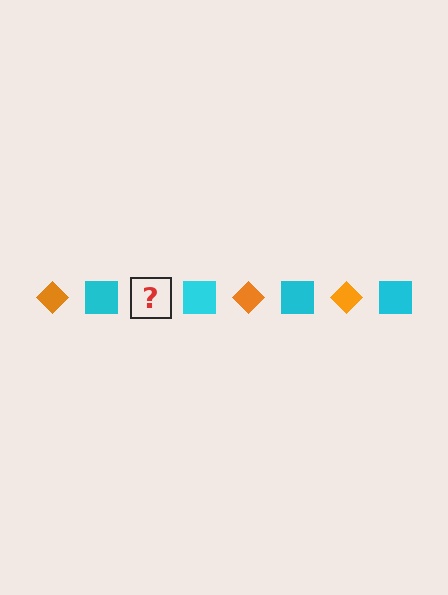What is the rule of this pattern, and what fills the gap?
The rule is that the pattern alternates between orange diamond and cyan square. The gap should be filled with an orange diamond.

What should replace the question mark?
The question mark should be replaced with an orange diamond.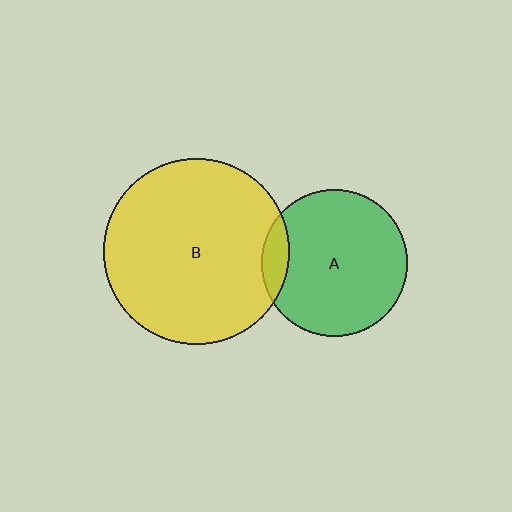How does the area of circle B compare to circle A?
Approximately 1.6 times.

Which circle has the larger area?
Circle B (yellow).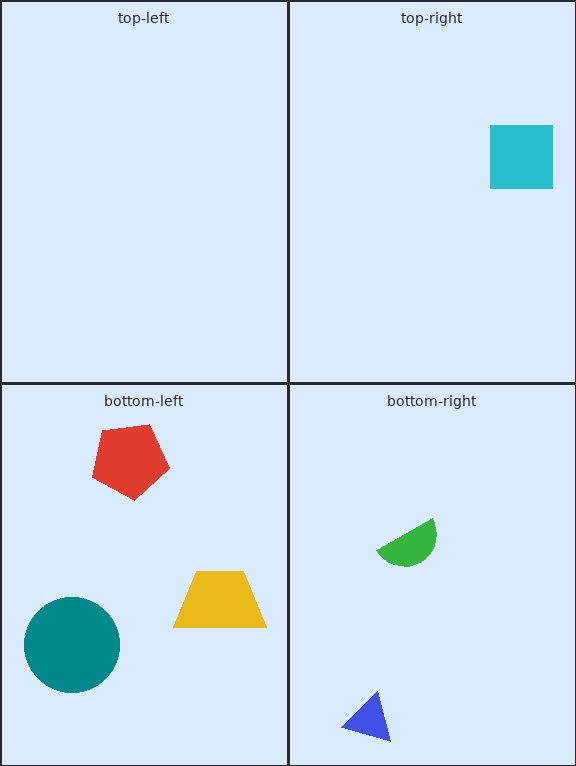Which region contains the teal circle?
The bottom-left region.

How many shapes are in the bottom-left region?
3.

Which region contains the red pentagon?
The bottom-left region.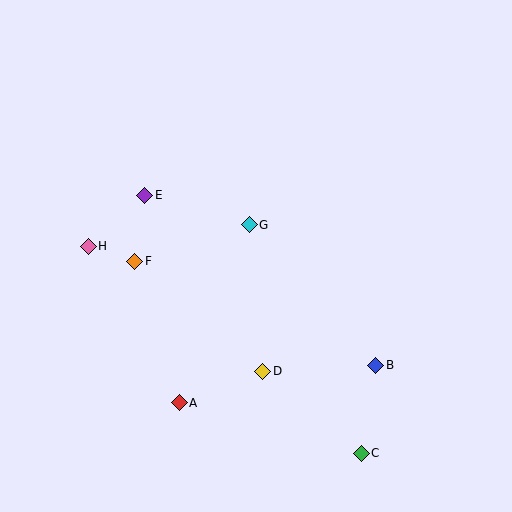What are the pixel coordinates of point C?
Point C is at (361, 453).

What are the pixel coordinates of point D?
Point D is at (263, 371).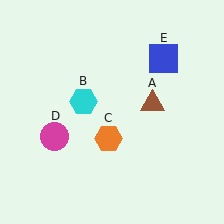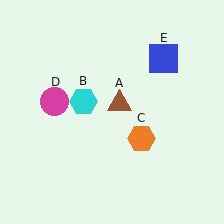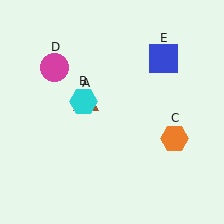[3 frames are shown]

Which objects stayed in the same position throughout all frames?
Cyan hexagon (object B) and blue square (object E) remained stationary.